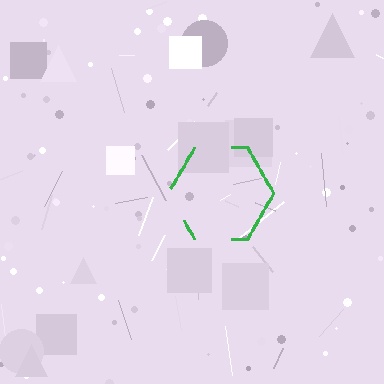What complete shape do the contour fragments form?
The contour fragments form a hexagon.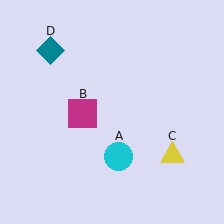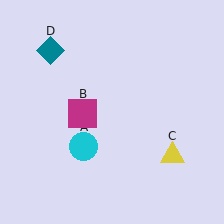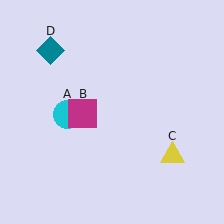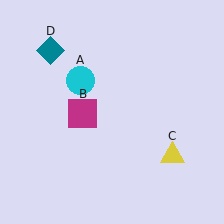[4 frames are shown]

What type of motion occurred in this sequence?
The cyan circle (object A) rotated clockwise around the center of the scene.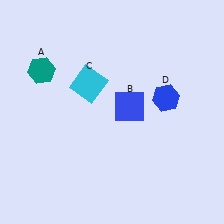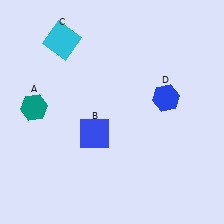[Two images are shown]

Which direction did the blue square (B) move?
The blue square (B) moved left.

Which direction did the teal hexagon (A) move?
The teal hexagon (A) moved down.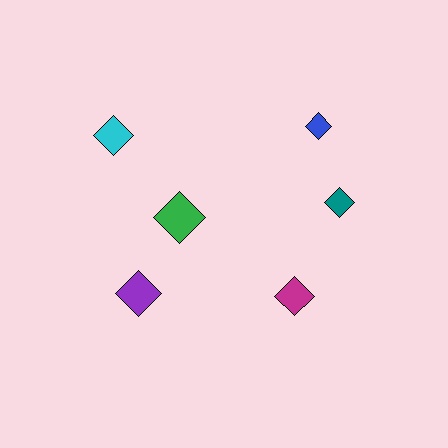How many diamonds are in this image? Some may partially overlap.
There are 6 diamonds.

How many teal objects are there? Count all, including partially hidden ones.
There is 1 teal object.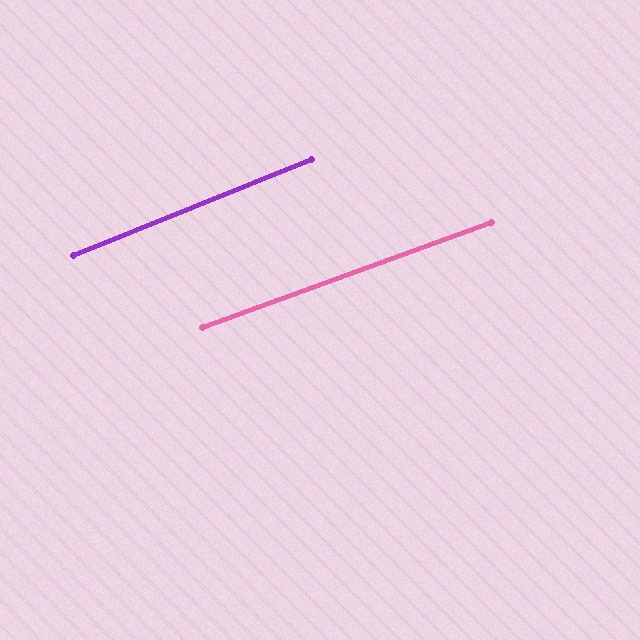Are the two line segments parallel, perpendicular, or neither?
Parallel — their directions differ by only 1.8°.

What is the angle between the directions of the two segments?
Approximately 2 degrees.